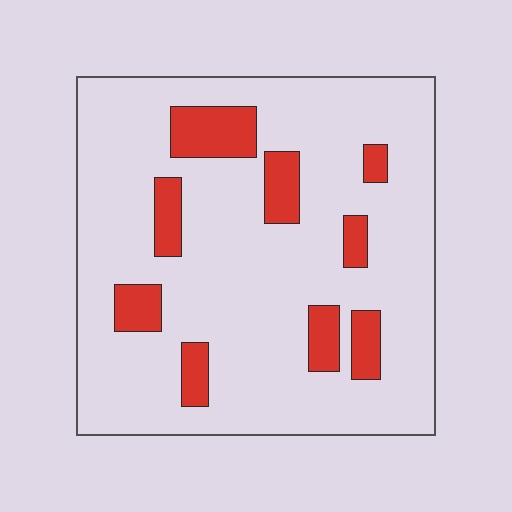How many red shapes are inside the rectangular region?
9.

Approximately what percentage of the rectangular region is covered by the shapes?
Approximately 15%.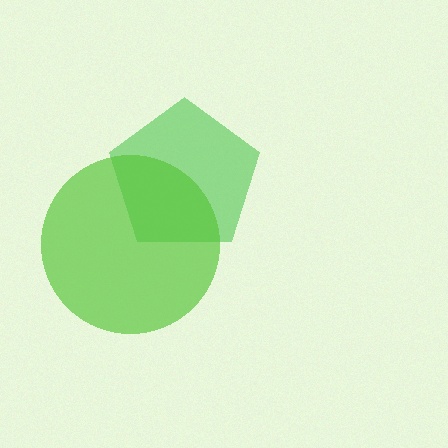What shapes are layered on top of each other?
The layered shapes are: a green pentagon, a lime circle.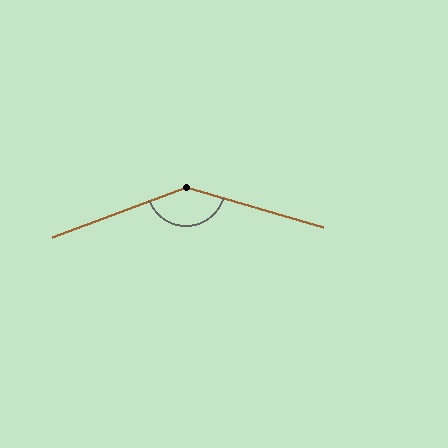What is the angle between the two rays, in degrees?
Approximately 143 degrees.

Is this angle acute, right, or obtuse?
It is obtuse.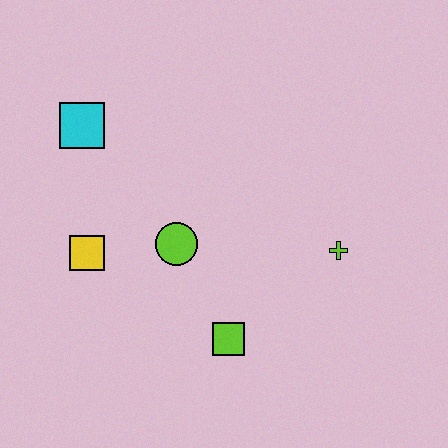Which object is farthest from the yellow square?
The lime cross is farthest from the yellow square.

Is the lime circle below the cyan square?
Yes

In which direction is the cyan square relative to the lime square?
The cyan square is above the lime square.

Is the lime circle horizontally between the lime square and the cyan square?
Yes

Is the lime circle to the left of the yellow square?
No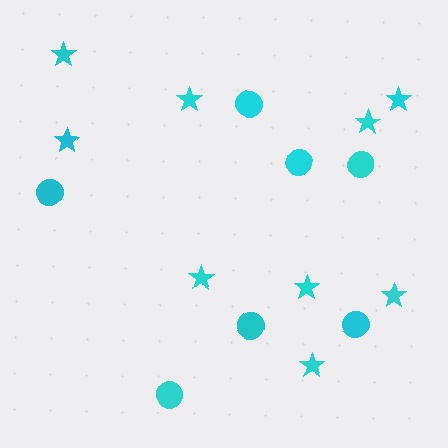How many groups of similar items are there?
There are 2 groups: one group of circles (7) and one group of stars (9).